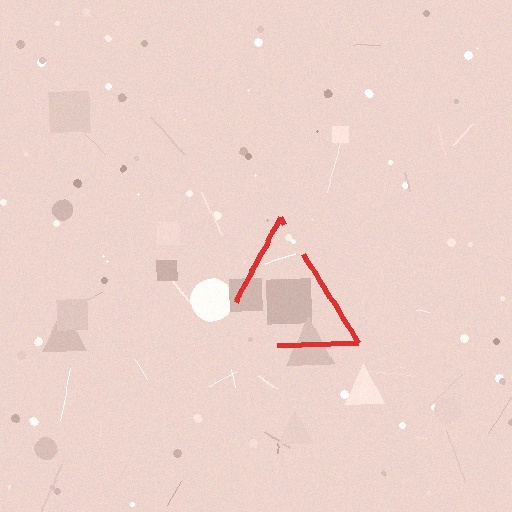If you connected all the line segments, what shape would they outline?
They would outline a triangle.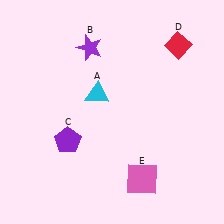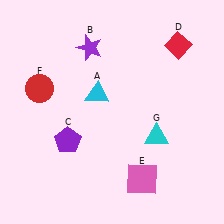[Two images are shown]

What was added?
A red circle (F), a cyan triangle (G) were added in Image 2.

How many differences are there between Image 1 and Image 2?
There are 2 differences between the two images.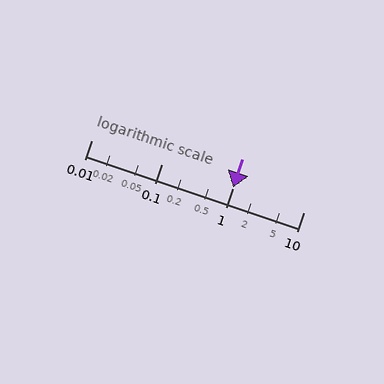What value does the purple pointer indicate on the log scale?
The pointer indicates approximately 1.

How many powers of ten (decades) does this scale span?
The scale spans 3 decades, from 0.01 to 10.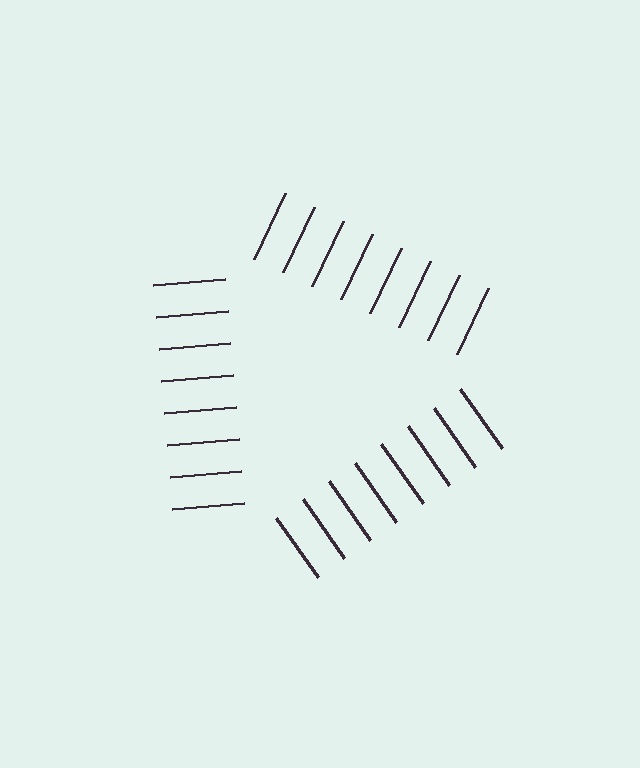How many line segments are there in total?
24 — 8 along each of the 3 edges.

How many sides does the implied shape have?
3 sides — the line-ends trace a triangle.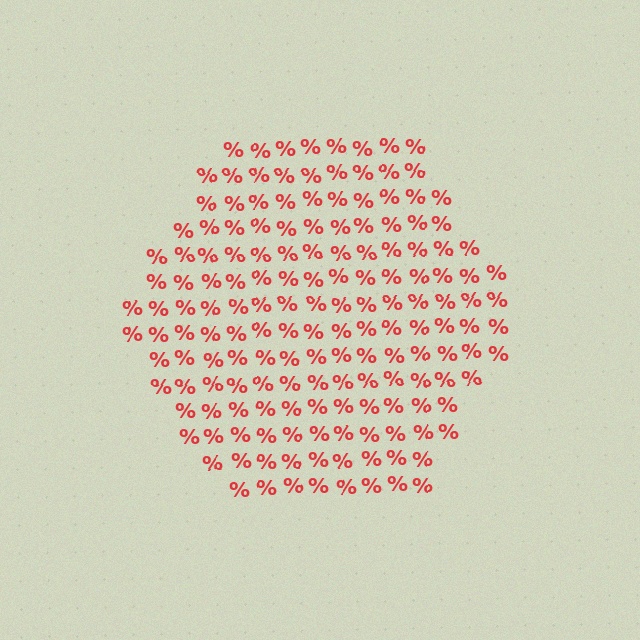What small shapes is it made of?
It is made of small percent signs.